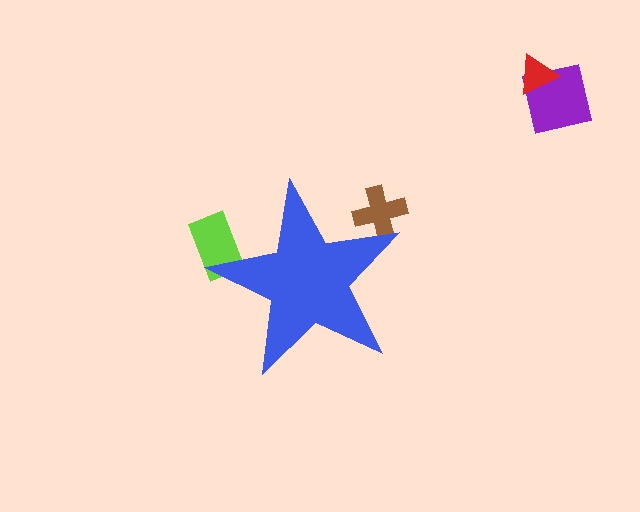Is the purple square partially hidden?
No, the purple square is fully visible.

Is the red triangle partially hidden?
No, the red triangle is fully visible.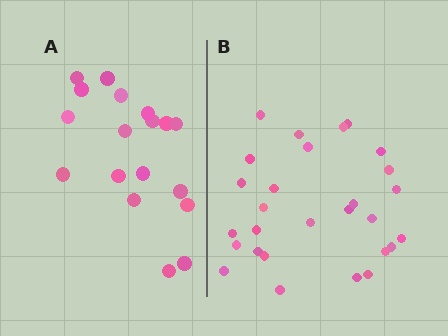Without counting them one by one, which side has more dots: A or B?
Region B (the right region) has more dots.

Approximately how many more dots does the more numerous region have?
Region B has roughly 10 or so more dots than region A.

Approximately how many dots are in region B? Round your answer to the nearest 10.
About 30 dots. (The exact count is 28, which rounds to 30.)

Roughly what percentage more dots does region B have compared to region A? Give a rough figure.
About 55% more.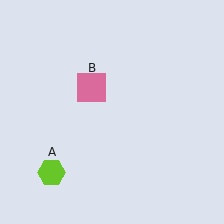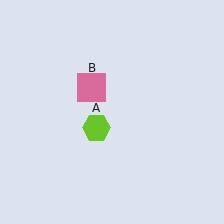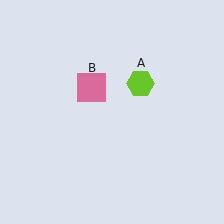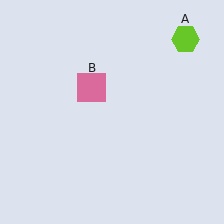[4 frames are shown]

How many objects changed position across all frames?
1 object changed position: lime hexagon (object A).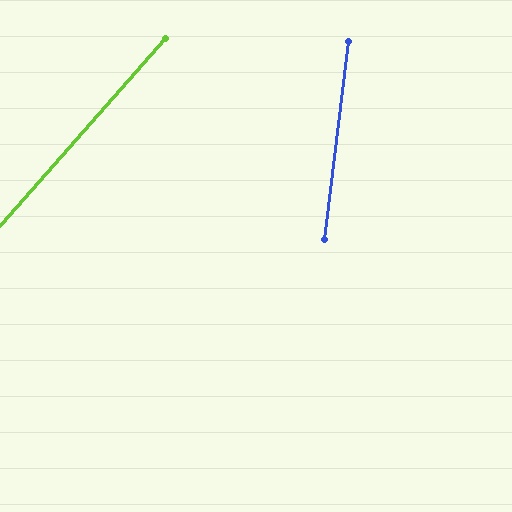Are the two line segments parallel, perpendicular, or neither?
Neither parallel nor perpendicular — they differ by about 35°.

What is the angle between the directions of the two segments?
Approximately 35 degrees.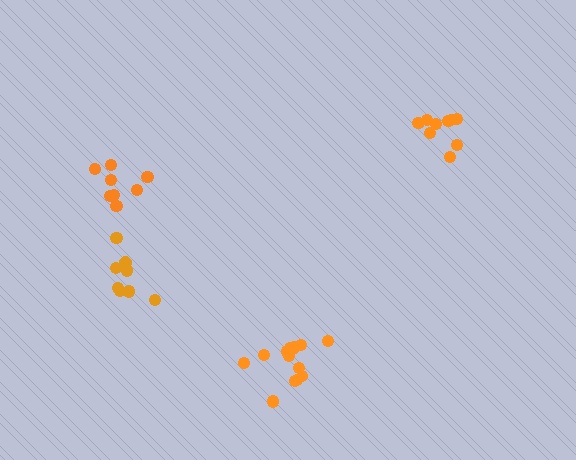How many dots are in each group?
Group 1: 8 dots, Group 2: 13 dots, Group 3: 9 dots, Group 4: 9 dots (39 total).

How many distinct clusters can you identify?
There are 4 distinct clusters.